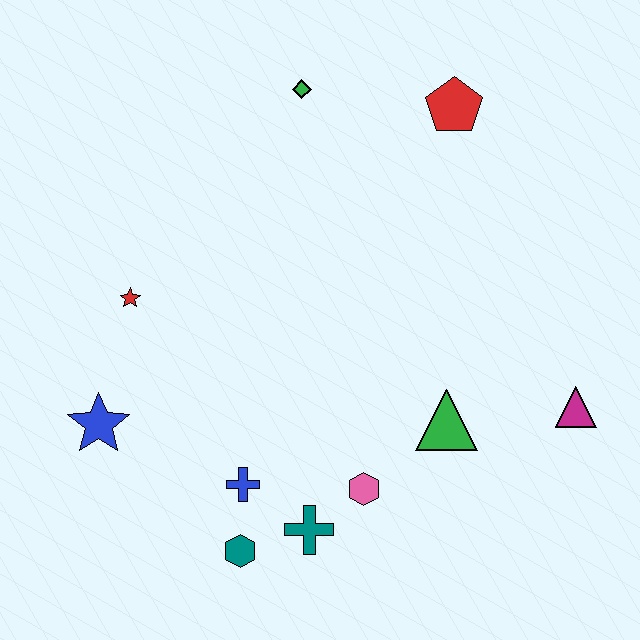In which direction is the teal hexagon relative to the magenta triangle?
The teal hexagon is to the left of the magenta triangle.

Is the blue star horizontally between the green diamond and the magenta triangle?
No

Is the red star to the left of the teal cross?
Yes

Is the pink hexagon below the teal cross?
No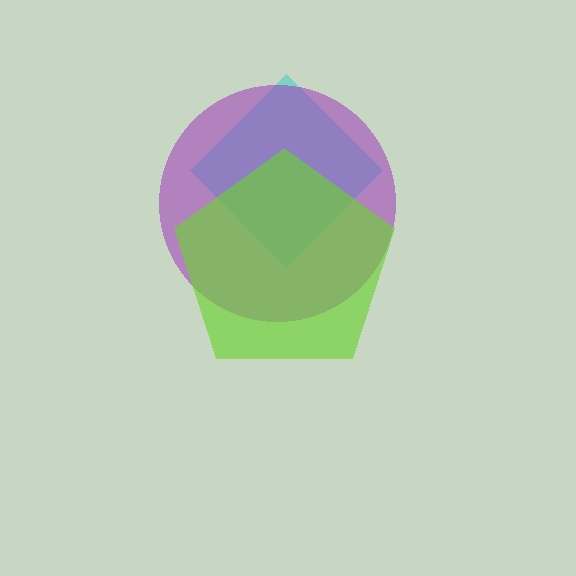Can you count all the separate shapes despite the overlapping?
Yes, there are 3 separate shapes.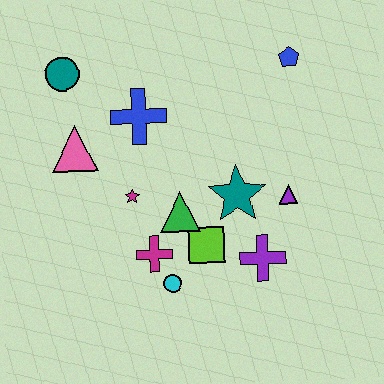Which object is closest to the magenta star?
The green triangle is closest to the magenta star.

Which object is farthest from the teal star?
The teal circle is farthest from the teal star.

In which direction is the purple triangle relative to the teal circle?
The purple triangle is to the right of the teal circle.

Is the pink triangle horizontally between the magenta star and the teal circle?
Yes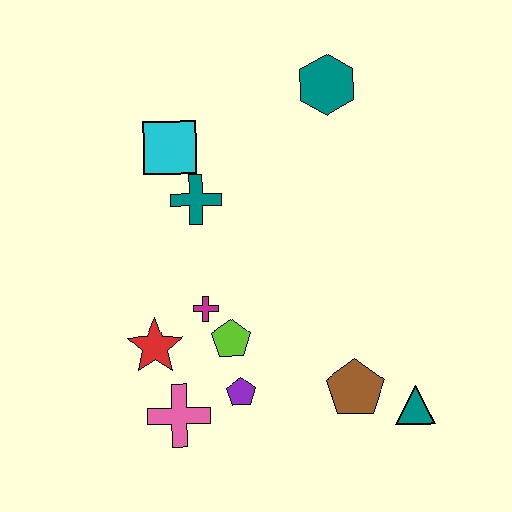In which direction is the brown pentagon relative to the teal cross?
The brown pentagon is below the teal cross.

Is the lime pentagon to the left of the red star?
No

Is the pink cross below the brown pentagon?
Yes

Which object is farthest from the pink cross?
The teal hexagon is farthest from the pink cross.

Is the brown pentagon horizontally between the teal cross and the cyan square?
No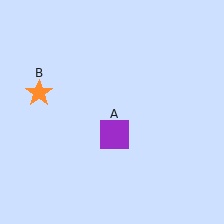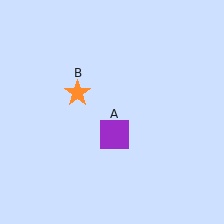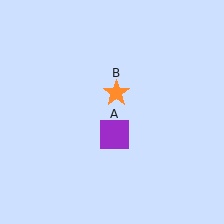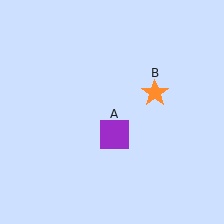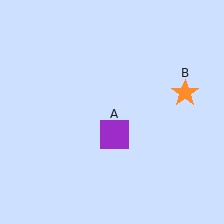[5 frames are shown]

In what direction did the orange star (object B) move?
The orange star (object B) moved right.